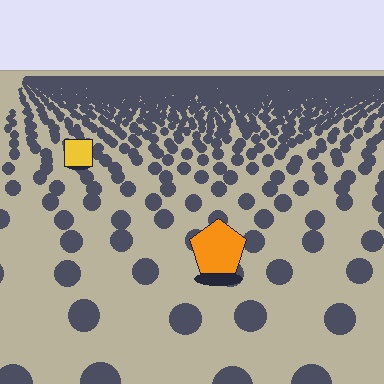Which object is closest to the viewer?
The orange pentagon is closest. The texture marks near it are larger and more spread out.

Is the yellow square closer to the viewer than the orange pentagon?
No. The orange pentagon is closer — you can tell from the texture gradient: the ground texture is coarser near it.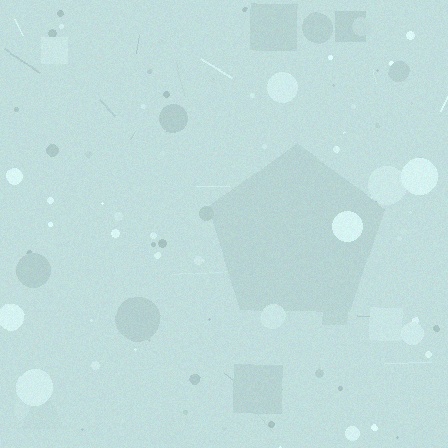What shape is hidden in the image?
A pentagon is hidden in the image.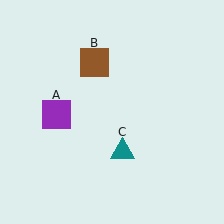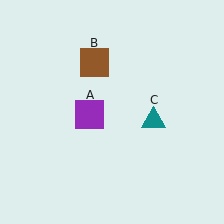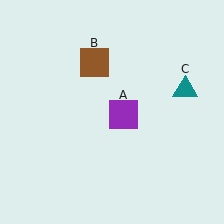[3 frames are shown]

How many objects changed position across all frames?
2 objects changed position: purple square (object A), teal triangle (object C).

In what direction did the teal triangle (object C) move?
The teal triangle (object C) moved up and to the right.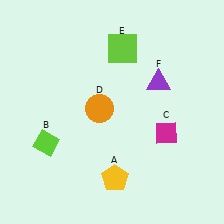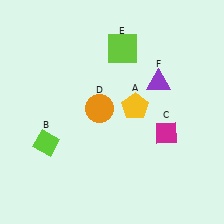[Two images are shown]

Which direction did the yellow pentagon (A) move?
The yellow pentagon (A) moved up.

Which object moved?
The yellow pentagon (A) moved up.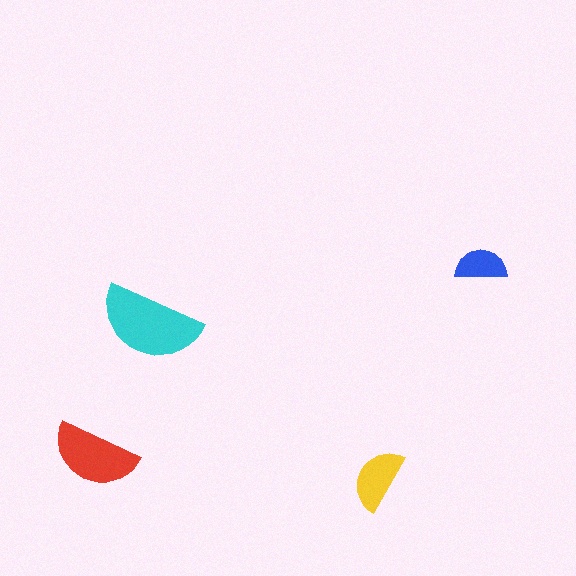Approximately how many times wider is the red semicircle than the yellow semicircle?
About 1.5 times wider.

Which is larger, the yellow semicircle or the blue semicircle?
The yellow one.